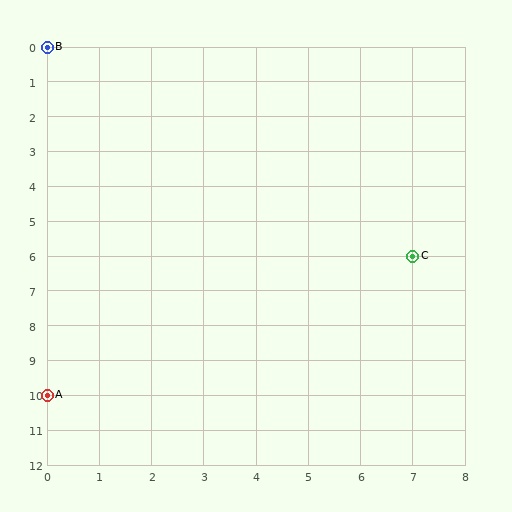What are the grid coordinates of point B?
Point B is at grid coordinates (0, 0).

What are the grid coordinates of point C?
Point C is at grid coordinates (7, 6).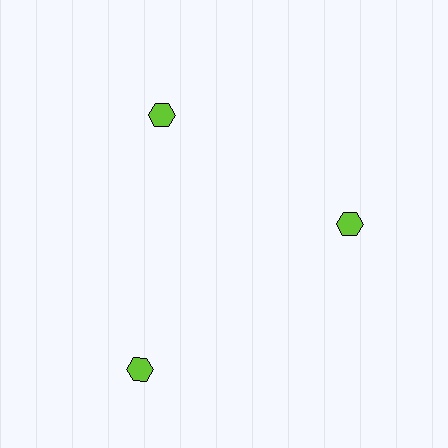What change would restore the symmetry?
The symmetry would be restored by moving it inward, back onto the ring so that all 3 hexagons sit at equal angles and equal distance from the center.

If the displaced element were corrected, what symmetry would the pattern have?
It would have 3-fold rotational symmetry — the pattern would map onto itself every 120 degrees.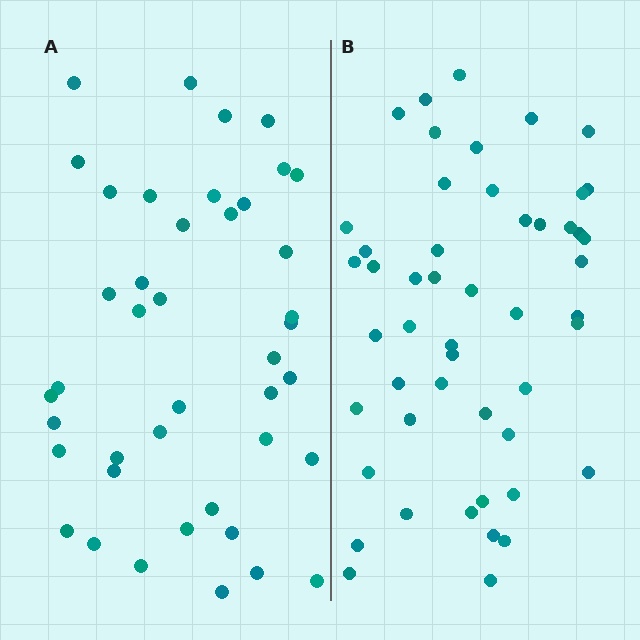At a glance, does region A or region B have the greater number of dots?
Region B (the right region) has more dots.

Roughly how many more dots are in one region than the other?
Region B has roughly 8 or so more dots than region A.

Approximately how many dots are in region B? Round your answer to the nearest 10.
About 50 dots.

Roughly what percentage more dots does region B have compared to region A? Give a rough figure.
About 20% more.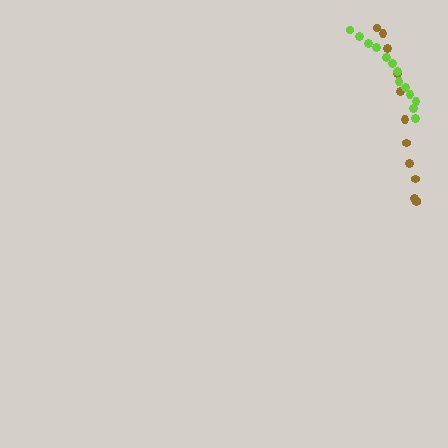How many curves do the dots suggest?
There are 2 distinct paths.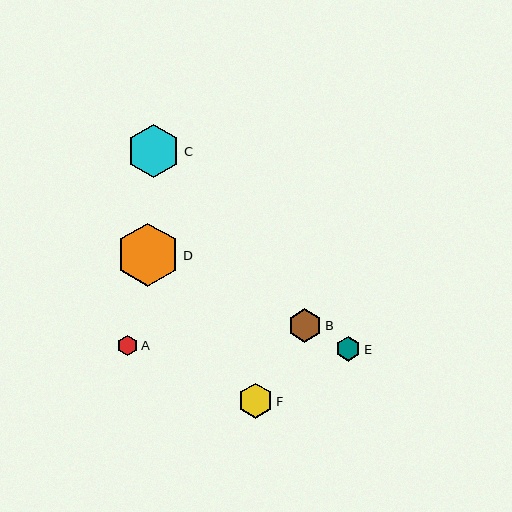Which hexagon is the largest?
Hexagon D is the largest with a size of approximately 64 pixels.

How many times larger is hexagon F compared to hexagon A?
Hexagon F is approximately 1.7 times the size of hexagon A.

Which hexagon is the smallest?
Hexagon A is the smallest with a size of approximately 21 pixels.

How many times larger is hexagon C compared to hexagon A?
Hexagon C is approximately 2.6 times the size of hexagon A.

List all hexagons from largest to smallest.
From largest to smallest: D, C, F, B, E, A.